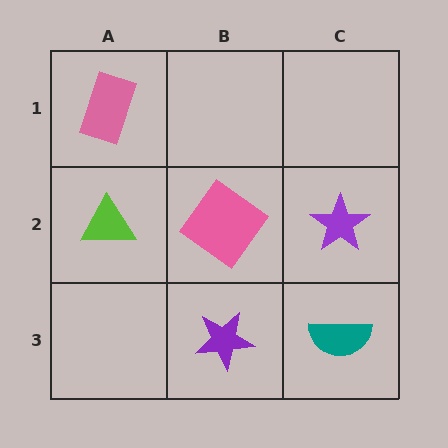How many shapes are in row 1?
1 shape.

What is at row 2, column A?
A lime triangle.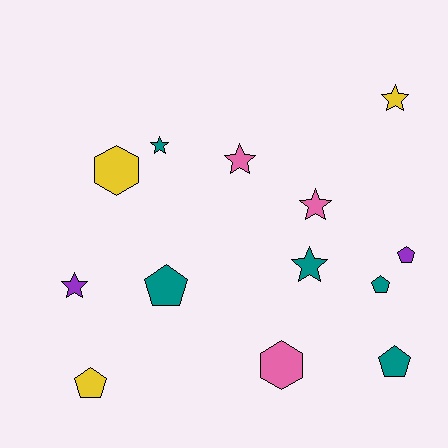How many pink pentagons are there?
There are no pink pentagons.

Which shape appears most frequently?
Star, with 6 objects.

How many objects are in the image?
There are 13 objects.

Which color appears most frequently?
Teal, with 5 objects.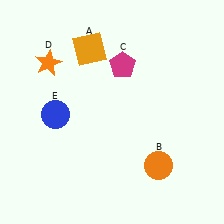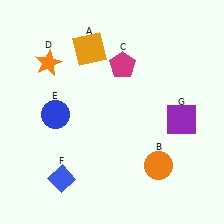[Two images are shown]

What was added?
A blue diamond (F), a purple square (G) were added in Image 2.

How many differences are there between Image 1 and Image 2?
There are 2 differences between the two images.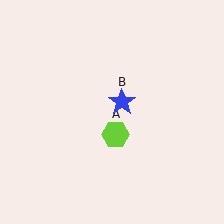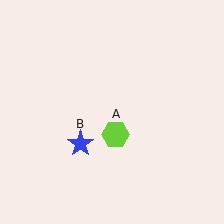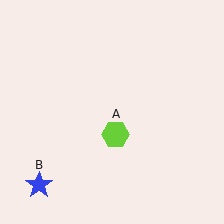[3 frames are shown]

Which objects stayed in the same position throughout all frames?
Lime hexagon (object A) remained stationary.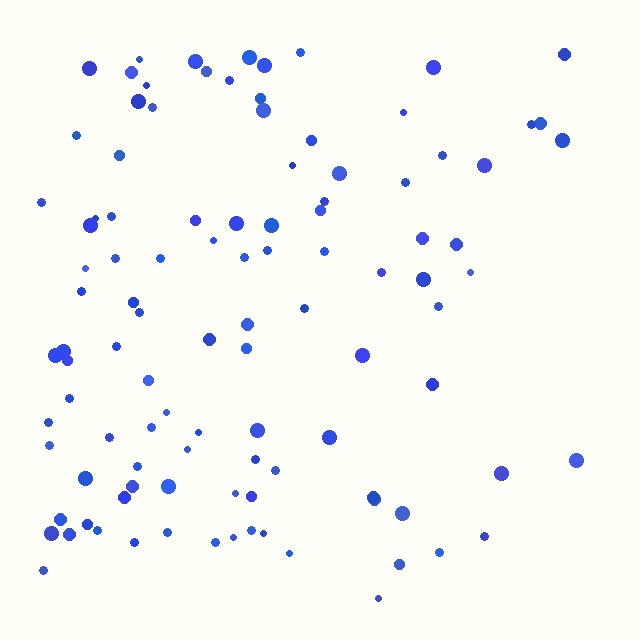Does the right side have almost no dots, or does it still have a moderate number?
Still a moderate number, just noticeably fewer than the left.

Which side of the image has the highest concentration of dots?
The left.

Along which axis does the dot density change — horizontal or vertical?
Horizontal.